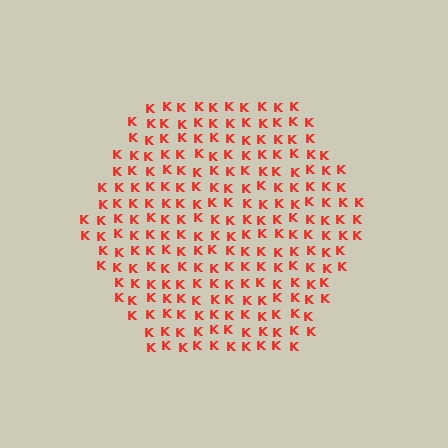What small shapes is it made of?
It is made of small letter K's.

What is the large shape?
The large shape is a hexagon.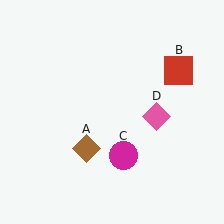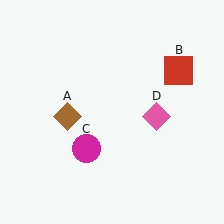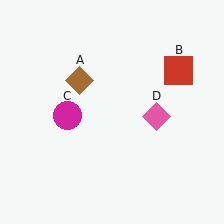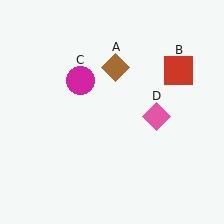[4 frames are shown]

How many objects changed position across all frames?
2 objects changed position: brown diamond (object A), magenta circle (object C).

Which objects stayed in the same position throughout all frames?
Red square (object B) and pink diamond (object D) remained stationary.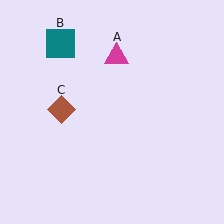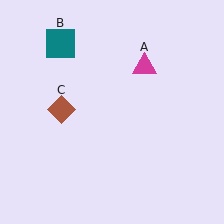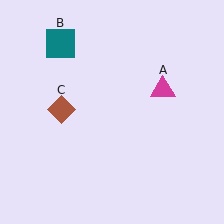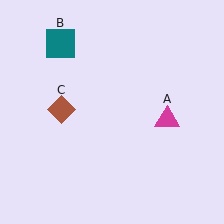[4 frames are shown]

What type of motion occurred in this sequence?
The magenta triangle (object A) rotated clockwise around the center of the scene.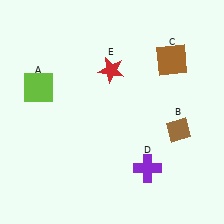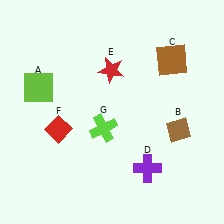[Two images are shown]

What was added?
A red diamond (F), a lime cross (G) were added in Image 2.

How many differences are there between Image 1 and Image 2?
There are 2 differences between the two images.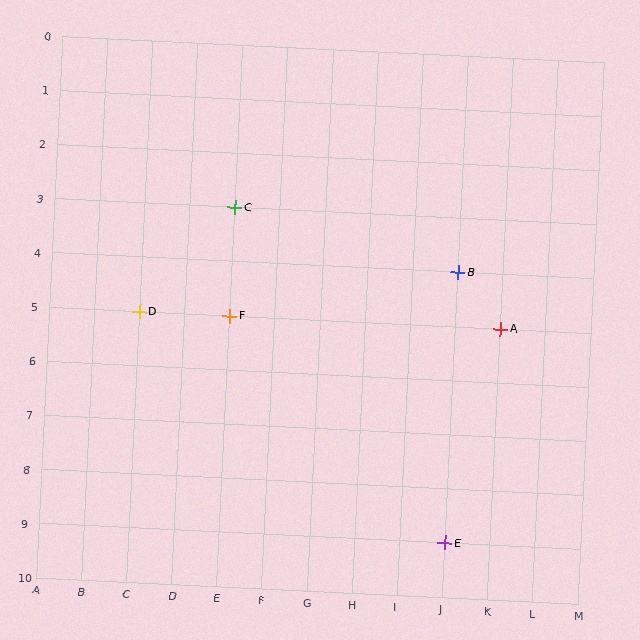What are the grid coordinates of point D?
Point D is at grid coordinates (C, 5).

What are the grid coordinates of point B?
Point B is at grid coordinates (J, 4).